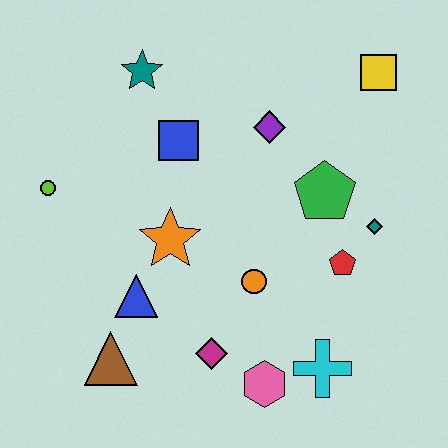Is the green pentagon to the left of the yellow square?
Yes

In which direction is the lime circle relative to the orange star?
The lime circle is to the left of the orange star.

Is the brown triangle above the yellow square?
No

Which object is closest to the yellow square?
The purple diamond is closest to the yellow square.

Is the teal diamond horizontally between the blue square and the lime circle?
No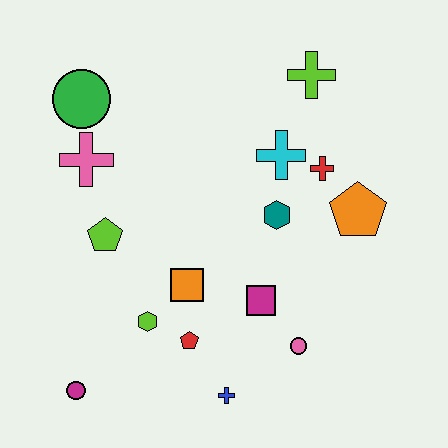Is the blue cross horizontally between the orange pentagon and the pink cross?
Yes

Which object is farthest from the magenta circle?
The lime cross is farthest from the magenta circle.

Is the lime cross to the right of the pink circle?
Yes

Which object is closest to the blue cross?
The red pentagon is closest to the blue cross.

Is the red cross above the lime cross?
No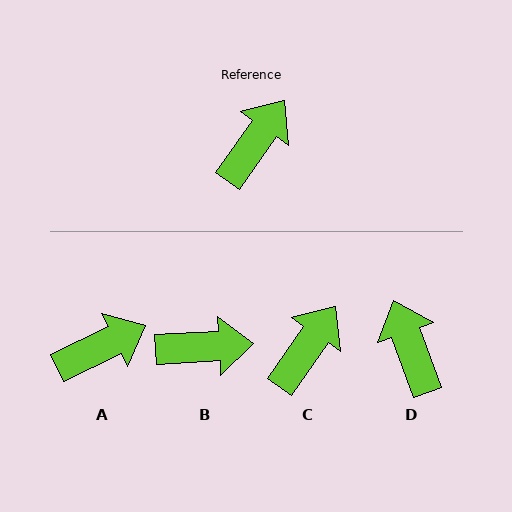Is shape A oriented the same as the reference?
No, it is off by about 29 degrees.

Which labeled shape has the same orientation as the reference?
C.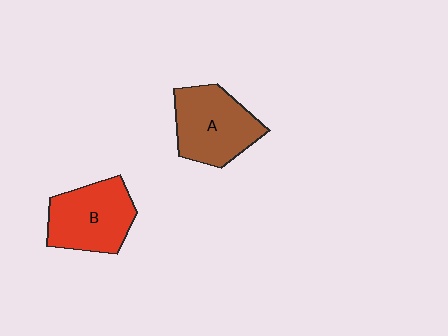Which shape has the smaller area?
Shape B (red).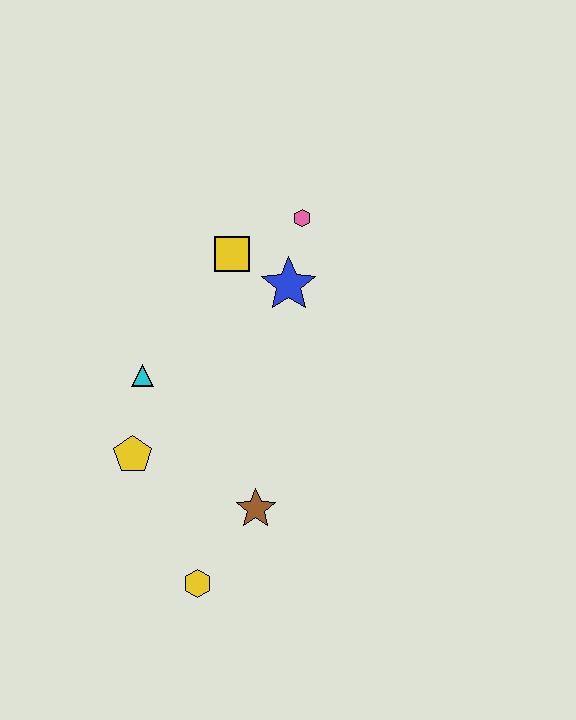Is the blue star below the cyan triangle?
No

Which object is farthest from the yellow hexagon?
The pink hexagon is farthest from the yellow hexagon.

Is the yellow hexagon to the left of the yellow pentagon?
No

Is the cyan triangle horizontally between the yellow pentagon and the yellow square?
Yes